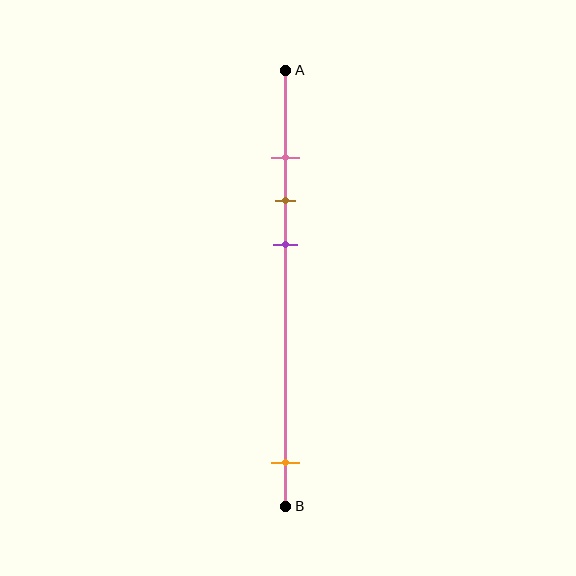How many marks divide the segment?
There are 4 marks dividing the segment.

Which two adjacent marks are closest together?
The pink and brown marks are the closest adjacent pair.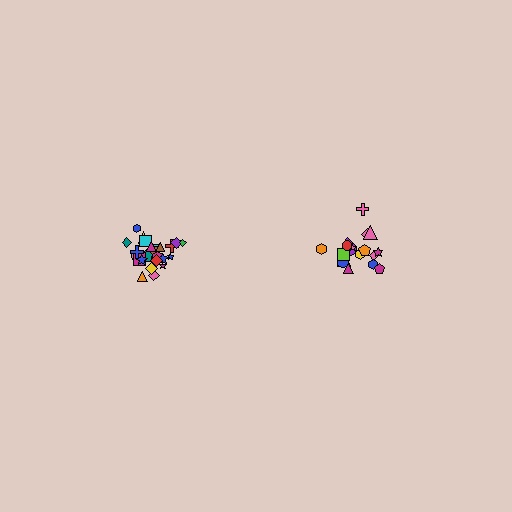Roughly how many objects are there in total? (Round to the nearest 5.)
Roughly 45 objects in total.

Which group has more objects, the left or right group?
The left group.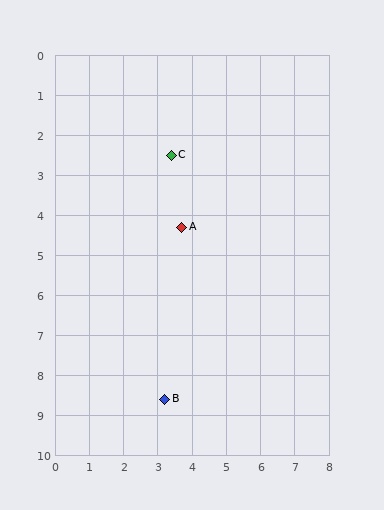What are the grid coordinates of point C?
Point C is at approximately (3.4, 2.5).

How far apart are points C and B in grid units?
Points C and B are about 6.1 grid units apart.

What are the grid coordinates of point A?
Point A is at approximately (3.7, 4.3).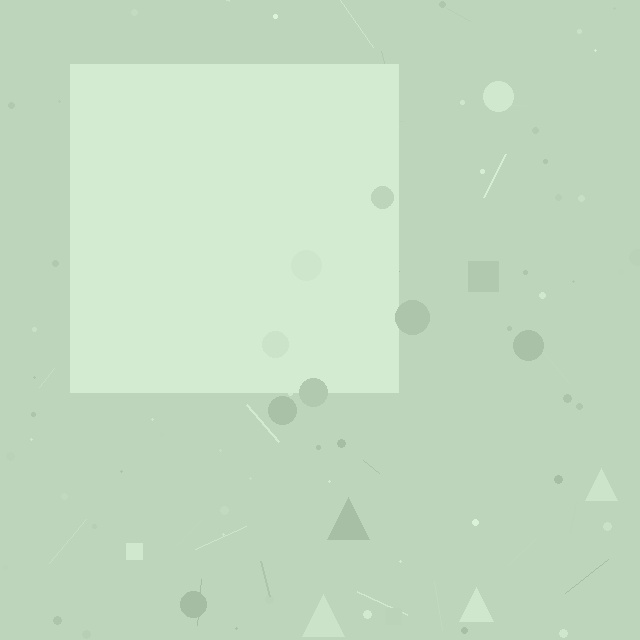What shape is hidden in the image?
A square is hidden in the image.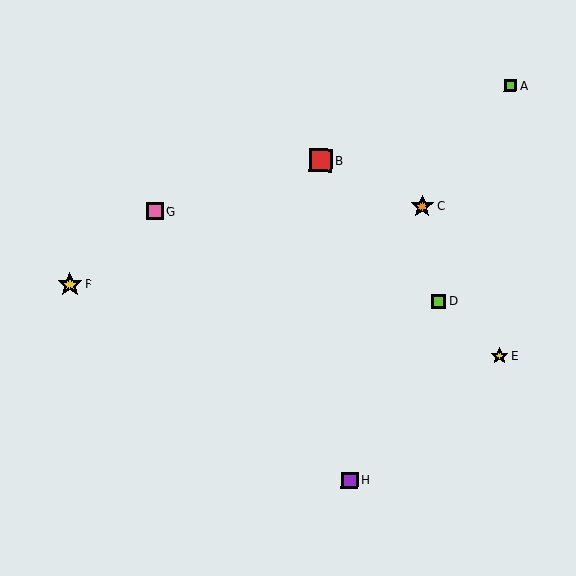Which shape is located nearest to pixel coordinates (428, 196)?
The orange star (labeled C) at (422, 206) is nearest to that location.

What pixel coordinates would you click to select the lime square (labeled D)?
Click at (439, 301) to select the lime square D.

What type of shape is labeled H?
Shape H is a purple square.